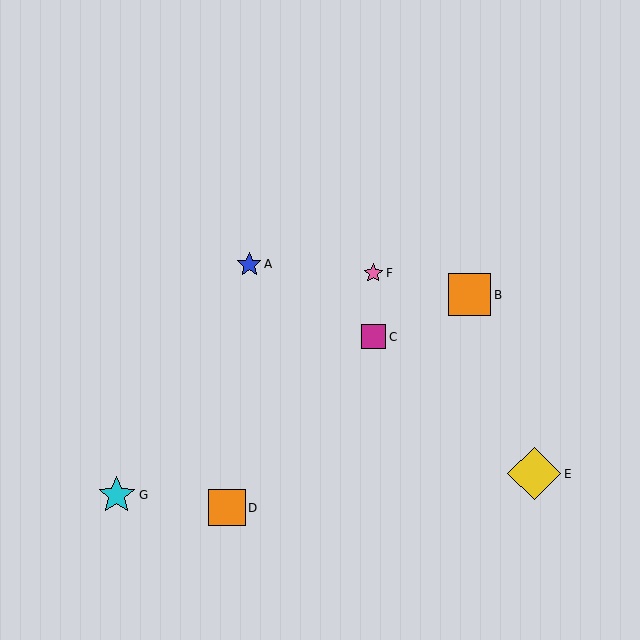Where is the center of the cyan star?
The center of the cyan star is at (117, 495).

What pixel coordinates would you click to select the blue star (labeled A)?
Click at (249, 264) to select the blue star A.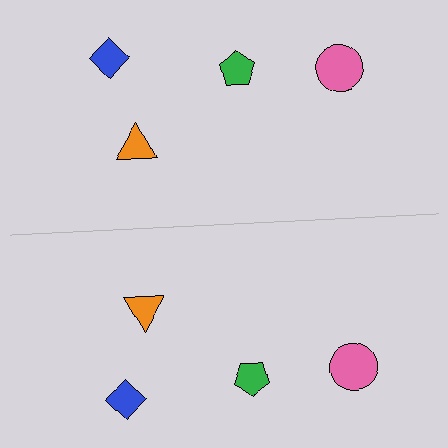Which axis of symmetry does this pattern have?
The pattern has a horizontal axis of symmetry running through the center of the image.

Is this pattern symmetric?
Yes, this pattern has bilateral (reflection) symmetry.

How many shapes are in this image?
There are 8 shapes in this image.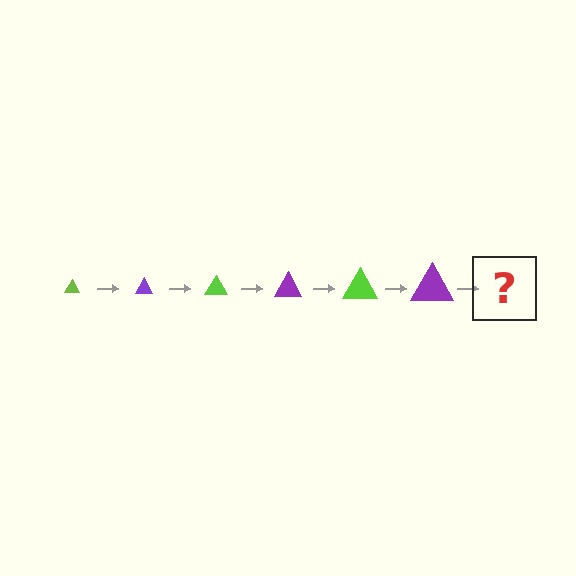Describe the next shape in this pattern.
It should be a lime triangle, larger than the previous one.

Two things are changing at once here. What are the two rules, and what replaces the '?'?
The two rules are that the triangle grows larger each step and the color cycles through lime and purple. The '?' should be a lime triangle, larger than the previous one.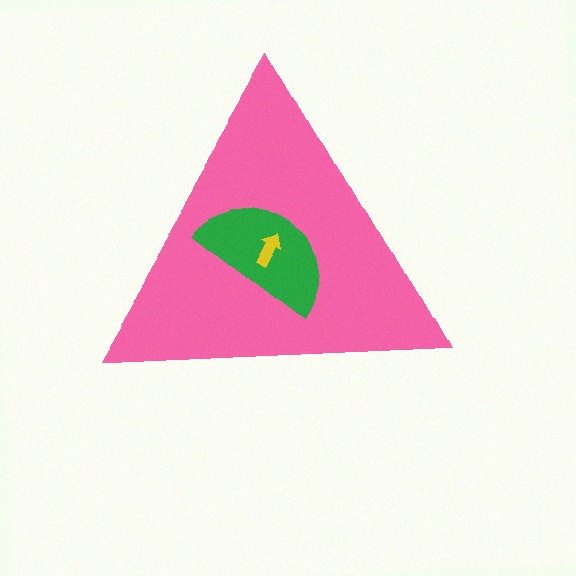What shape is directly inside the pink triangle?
The green semicircle.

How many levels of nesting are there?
3.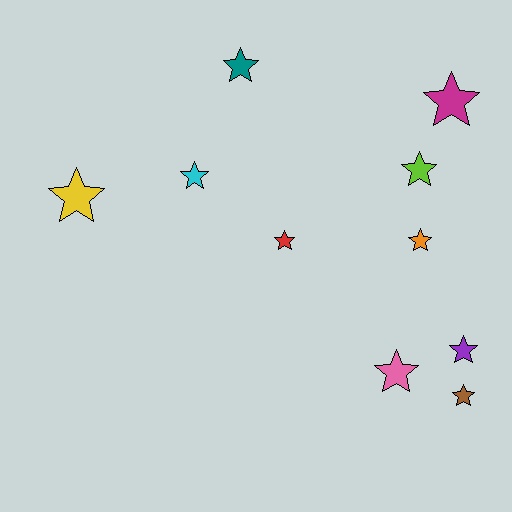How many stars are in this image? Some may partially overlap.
There are 10 stars.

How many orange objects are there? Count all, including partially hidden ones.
There is 1 orange object.